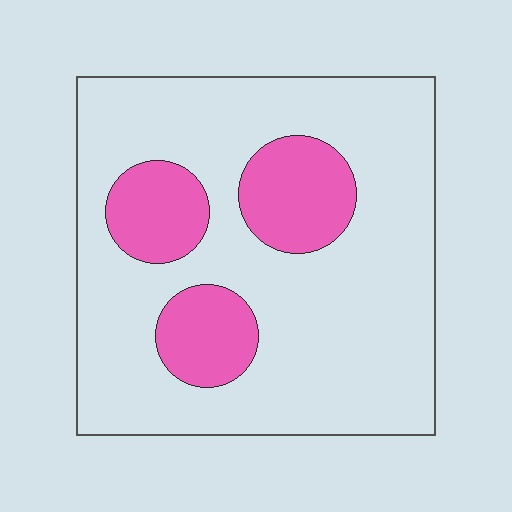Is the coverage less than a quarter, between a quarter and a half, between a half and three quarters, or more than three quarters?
Less than a quarter.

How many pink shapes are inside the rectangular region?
3.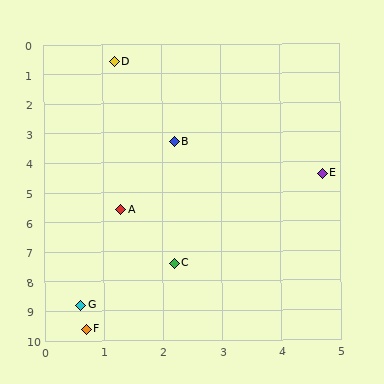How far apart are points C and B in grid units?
Points C and B are about 4.1 grid units apart.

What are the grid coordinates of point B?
Point B is at approximately (2.2, 3.3).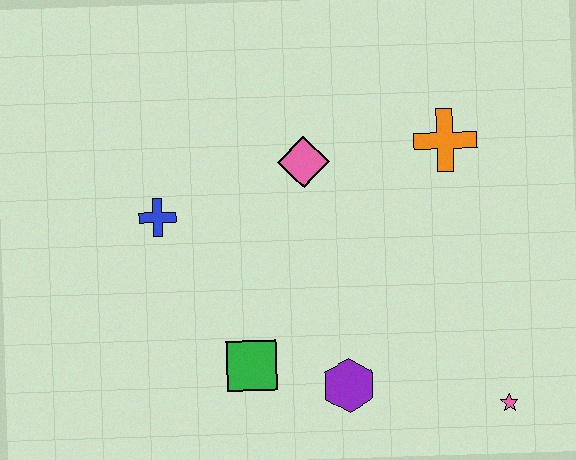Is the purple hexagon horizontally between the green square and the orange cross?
Yes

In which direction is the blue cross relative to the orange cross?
The blue cross is to the left of the orange cross.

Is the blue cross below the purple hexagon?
No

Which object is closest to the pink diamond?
The orange cross is closest to the pink diamond.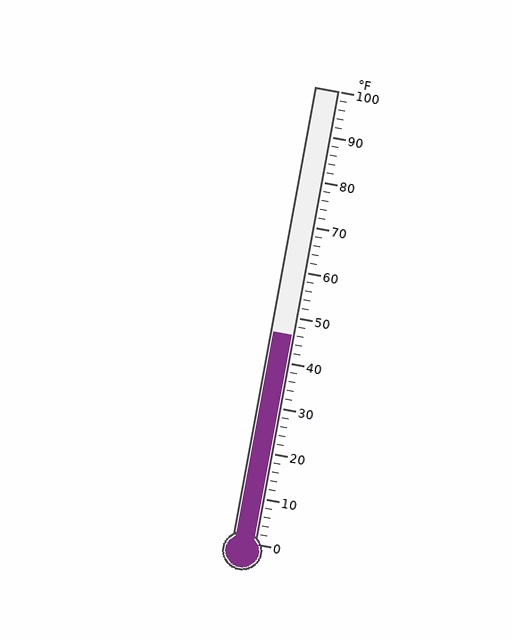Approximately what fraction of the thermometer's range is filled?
The thermometer is filled to approximately 45% of its range.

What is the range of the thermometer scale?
The thermometer scale ranges from 0°F to 100°F.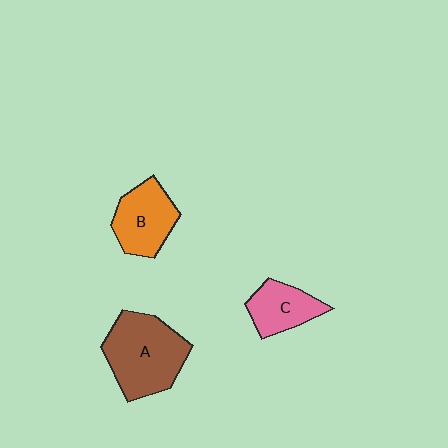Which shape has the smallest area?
Shape C (pink).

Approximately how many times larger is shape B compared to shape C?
Approximately 1.3 times.